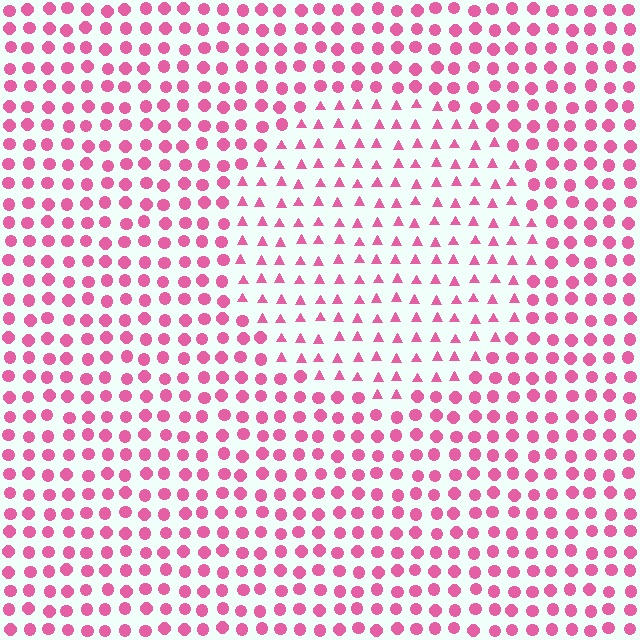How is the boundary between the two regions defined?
The boundary is defined by a change in element shape: triangles inside vs. circles outside. All elements share the same color and spacing.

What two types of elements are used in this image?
The image uses triangles inside the circle region and circles outside it.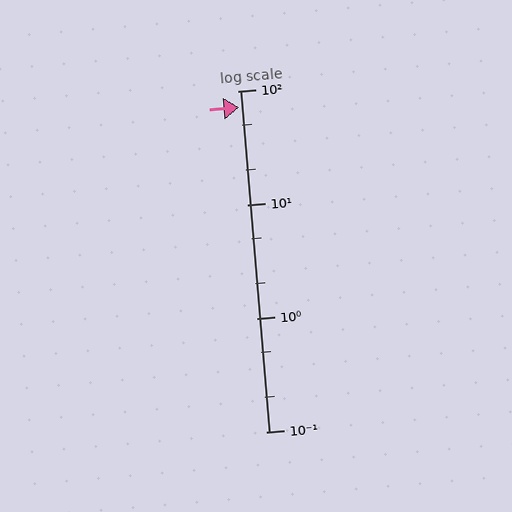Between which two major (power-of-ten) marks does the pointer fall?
The pointer is between 10 and 100.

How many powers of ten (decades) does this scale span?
The scale spans 3 decades, from 0.1 to 100.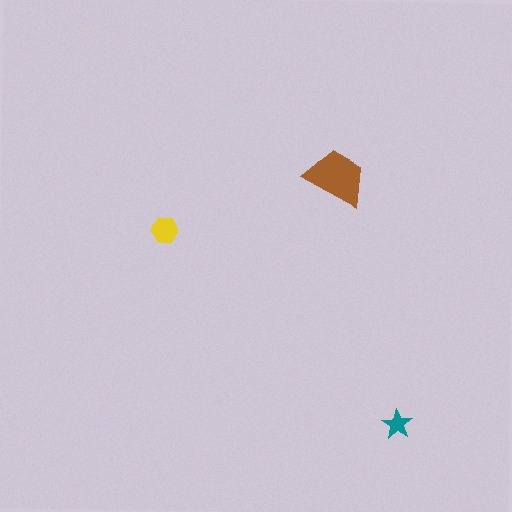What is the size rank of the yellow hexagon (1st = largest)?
2nd.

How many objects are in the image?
There are 3 objects in the image.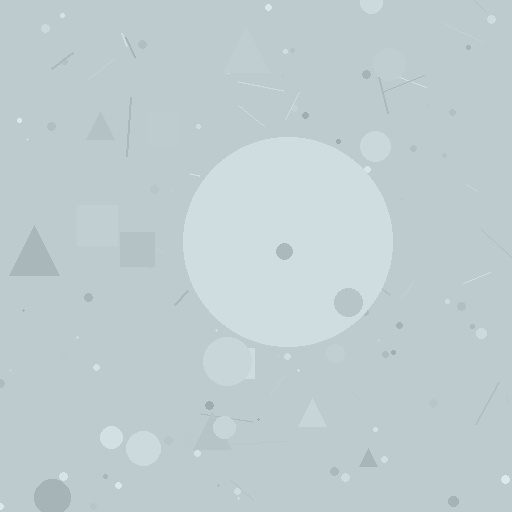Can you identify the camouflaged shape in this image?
The camouflaged shape is a circle.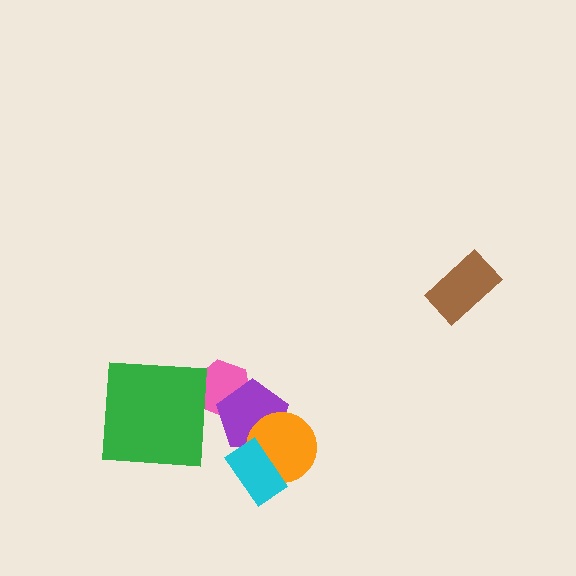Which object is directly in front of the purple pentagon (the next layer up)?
The orange circle is directly in front of the purple pentagon.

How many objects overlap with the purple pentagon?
3 objects overlap with the purple pentagon.